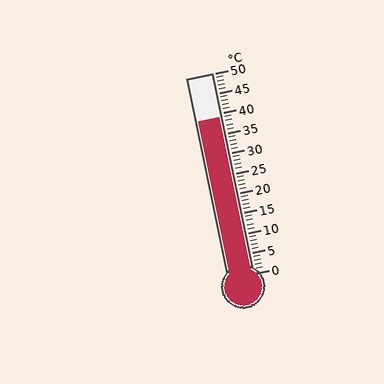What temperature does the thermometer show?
The thermometer shows approximately 39°C.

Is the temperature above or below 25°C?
The temperature is above 25°C.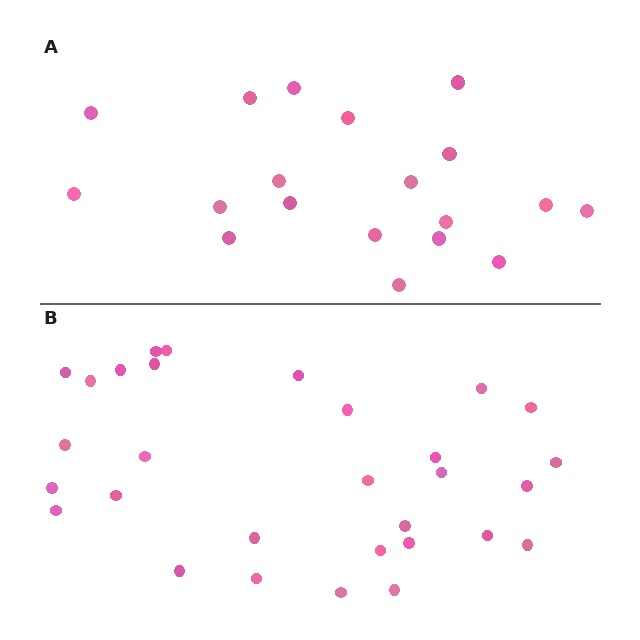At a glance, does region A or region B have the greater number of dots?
Region B (the bottom region) has more dots.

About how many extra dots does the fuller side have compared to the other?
Region B has roughly 12 or so more dots than region A.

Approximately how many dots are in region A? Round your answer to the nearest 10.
About 20 dots. (The exact count is 19, which rounds to 20.)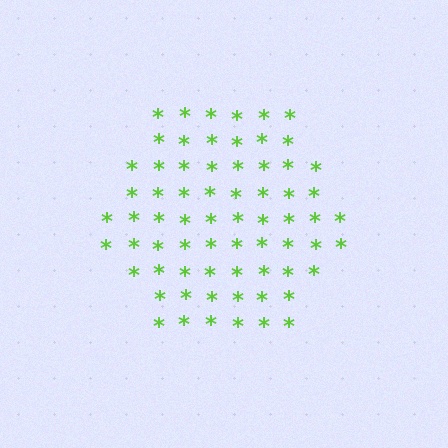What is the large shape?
The large shape is a hexagon.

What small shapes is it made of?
It is made of small asterisks.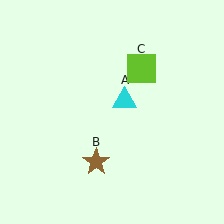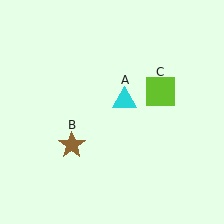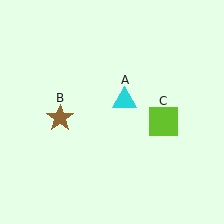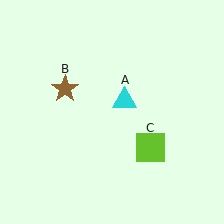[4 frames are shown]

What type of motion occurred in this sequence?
The brown star (object B), lime square (object C) rotated clockwise around the center of the scene.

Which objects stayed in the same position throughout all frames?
Cyan triangle (object A) remained stationary.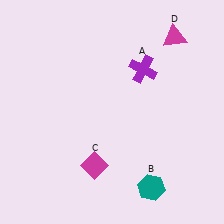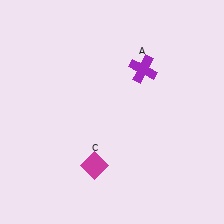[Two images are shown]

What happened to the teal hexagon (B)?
The teal hexagon (B) was removed in Image 2. It was in the bottom-right area of Image 1.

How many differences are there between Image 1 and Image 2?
There are 2 differences between the two images.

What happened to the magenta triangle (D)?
The magenta triangle (D) was removed in Image 2. It was in the top-right area of Image 1.